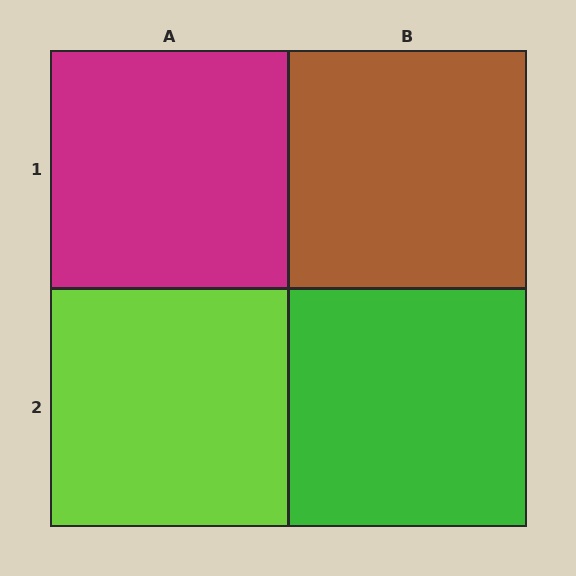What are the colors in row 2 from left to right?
Lime, green.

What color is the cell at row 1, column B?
Brown.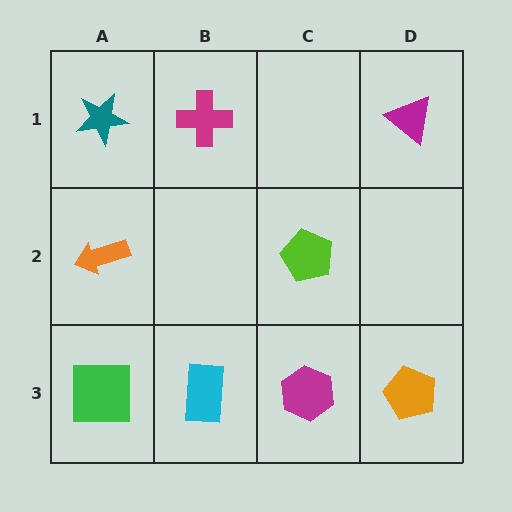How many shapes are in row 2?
2 shapes.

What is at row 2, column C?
A lime pentagon.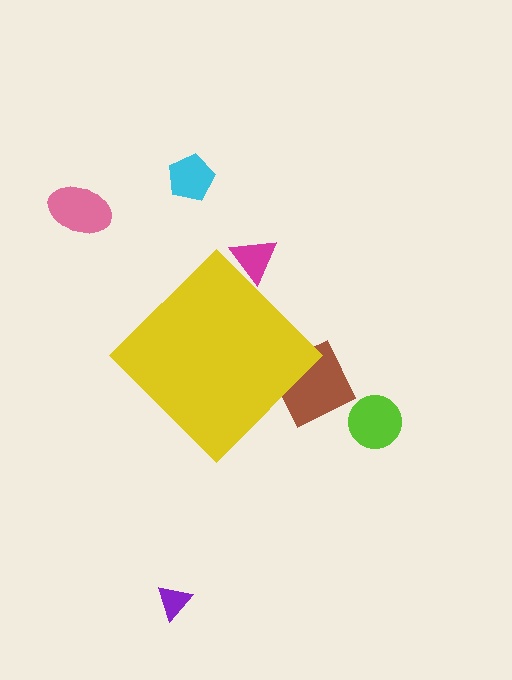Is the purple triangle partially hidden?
No, the purple triangle is fully visible.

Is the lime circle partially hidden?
No, the lime circle is fully visible.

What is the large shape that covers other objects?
A yellow diamond.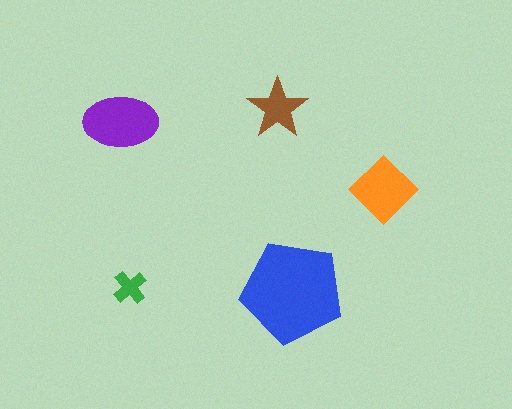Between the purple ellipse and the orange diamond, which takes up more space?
The purple ellipse.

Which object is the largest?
The blue pentagon.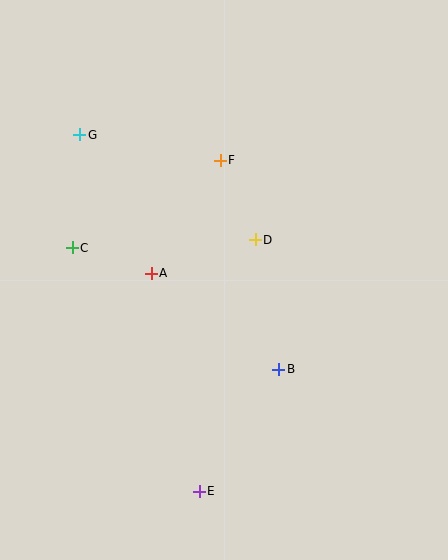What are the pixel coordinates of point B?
Point B is at (279, 369).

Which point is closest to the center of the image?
Point D at (255, 240) is closest to the center.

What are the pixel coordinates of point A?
Point A is at (151, 273).